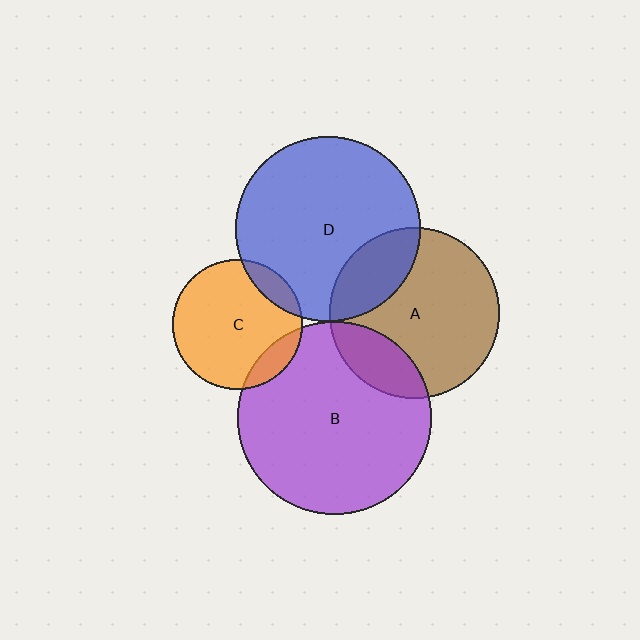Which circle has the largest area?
Circle B (purple).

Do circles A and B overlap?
Yes.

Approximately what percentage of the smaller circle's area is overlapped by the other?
Approximately 20%.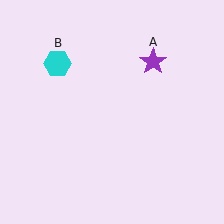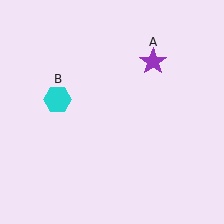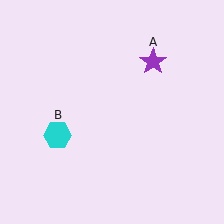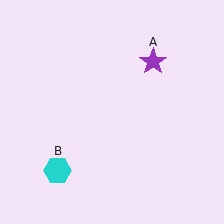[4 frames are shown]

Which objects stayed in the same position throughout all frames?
Purple star (object A) remained stationary.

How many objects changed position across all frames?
1 object changed position: cyan hexagon (object B).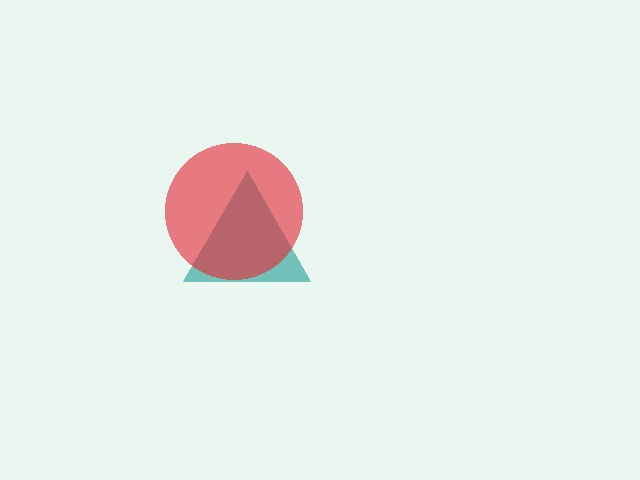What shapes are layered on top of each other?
The layered shapes are: a teal triangle, a red circle.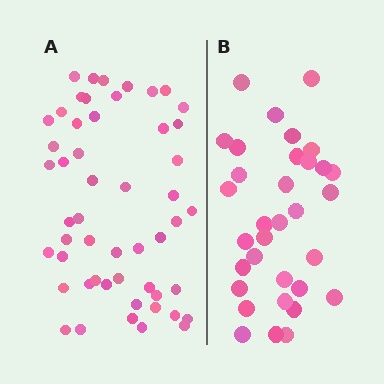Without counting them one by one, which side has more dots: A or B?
Region A (the left region) has more dots.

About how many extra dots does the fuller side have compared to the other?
Region A has approximately 20 more dots than region B.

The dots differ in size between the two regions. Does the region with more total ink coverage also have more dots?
No. Region B has more total ink coverage because its dots are larger, but region A actually contains more individual dots. Total area can be misleading — the number of items is what matters here.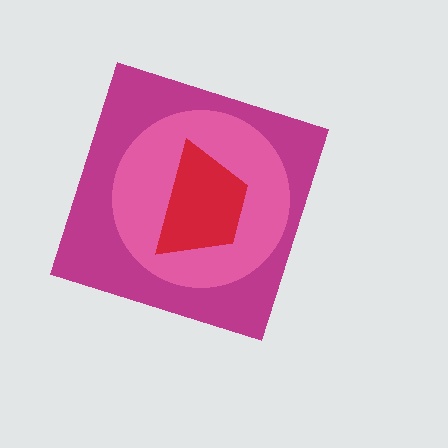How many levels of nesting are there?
3.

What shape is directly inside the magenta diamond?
The pink circle.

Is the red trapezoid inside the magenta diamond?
Yes.